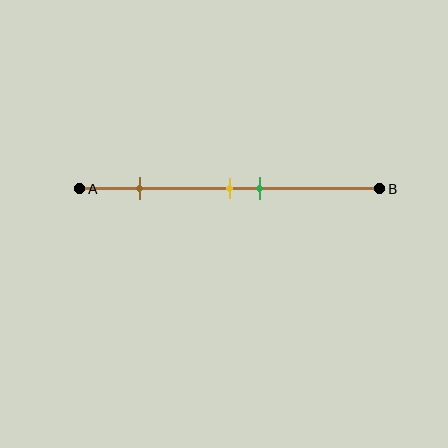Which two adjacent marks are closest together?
The yellow and green marks are the closest adjacent pair.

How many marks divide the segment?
There are 3 marks dividing the segment.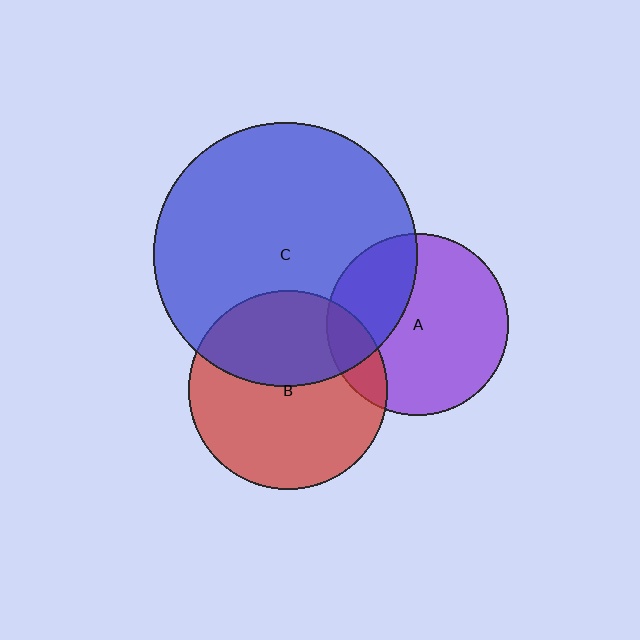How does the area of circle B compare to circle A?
Approximately 1.2 times.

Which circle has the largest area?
Circle C (blue).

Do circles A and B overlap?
Yes.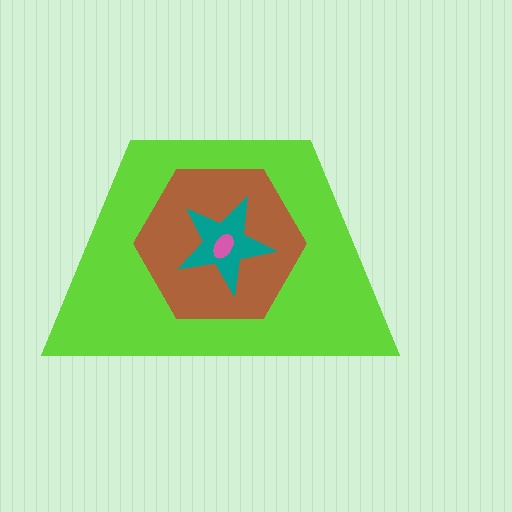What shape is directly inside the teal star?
The pink ellipse.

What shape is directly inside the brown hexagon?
The teal star.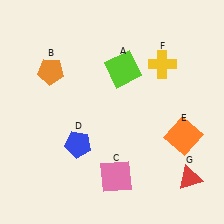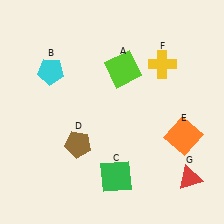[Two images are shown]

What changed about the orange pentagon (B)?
In Image 1, B is orange. In Image 2, it changed to cyan.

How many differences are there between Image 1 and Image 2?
There are 3 differences between the two images.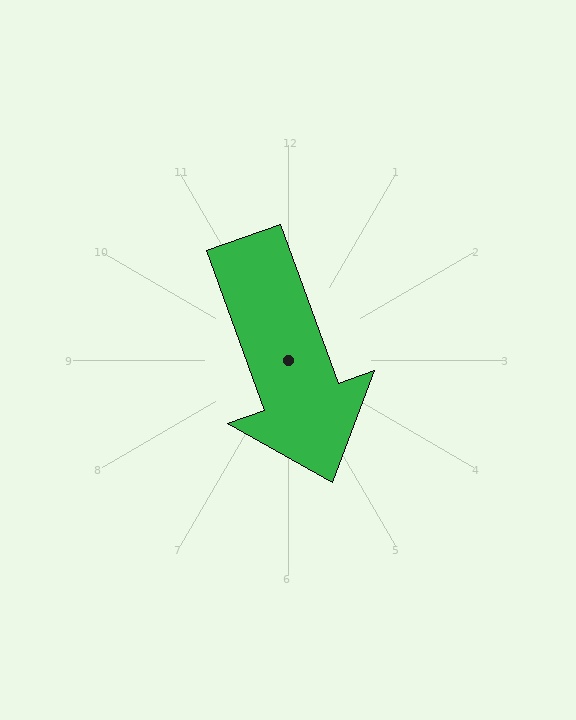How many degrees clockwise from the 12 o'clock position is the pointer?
Approximately 160 degrees.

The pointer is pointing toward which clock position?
Roughly 5 o'clock.